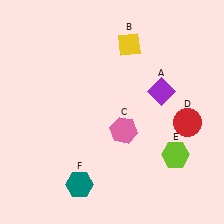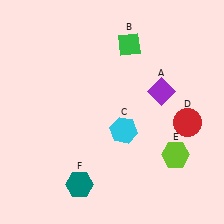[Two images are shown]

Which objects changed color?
B changed from yellow to green. C changed from pink to cyan.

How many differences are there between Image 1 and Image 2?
There are 2 differences between the two images.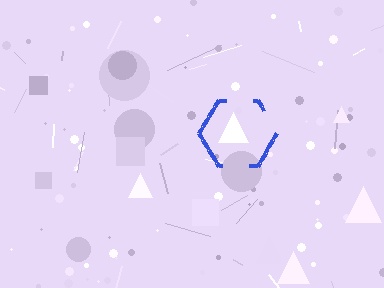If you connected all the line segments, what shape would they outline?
They would outline a hexagon.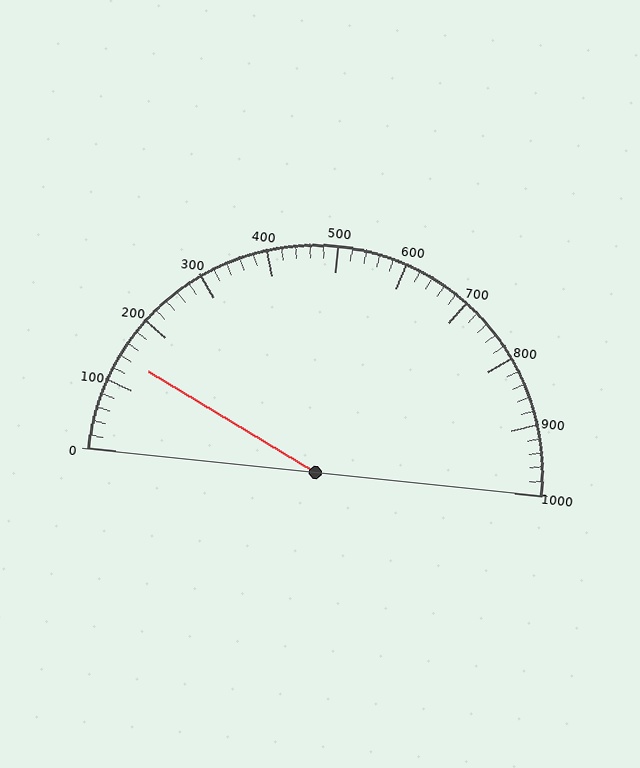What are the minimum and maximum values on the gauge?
The gauge ranges from 0 to 1000.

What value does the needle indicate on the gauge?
The needle indicates approximately 140.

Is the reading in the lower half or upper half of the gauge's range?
The reading is in the lower half of the range (0 to 1000).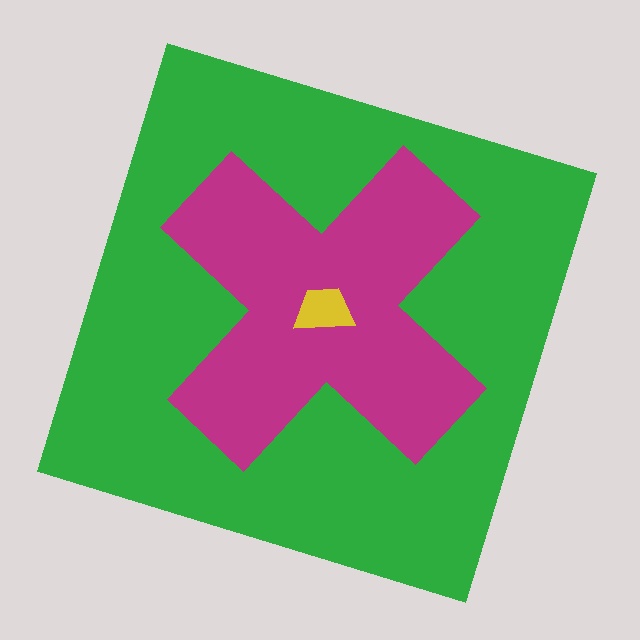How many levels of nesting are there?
3.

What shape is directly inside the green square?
The magenta cross.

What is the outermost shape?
The green square.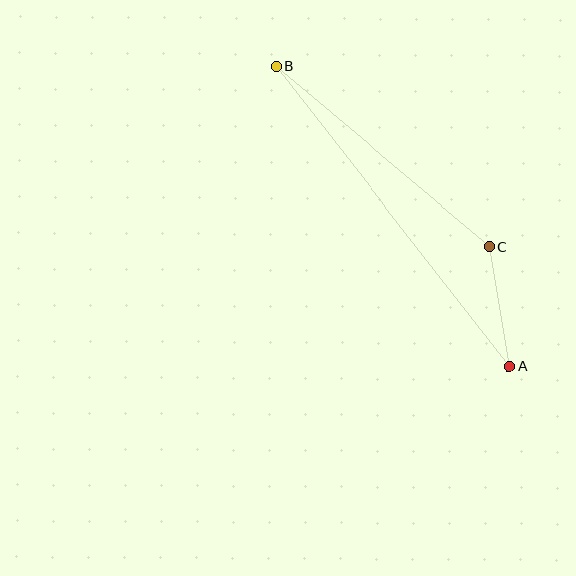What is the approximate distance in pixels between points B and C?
The distance between B and C is approximately 279 pixels.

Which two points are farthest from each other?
Points A and B are farthest from each other.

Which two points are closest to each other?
Points A and C are closest to each other.